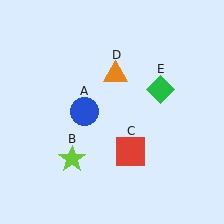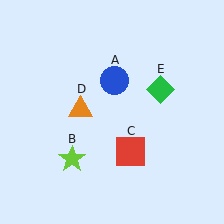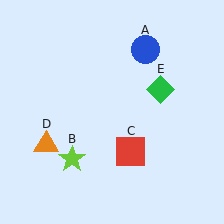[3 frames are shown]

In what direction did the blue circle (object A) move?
The blue circle (object A) moved up and to the right.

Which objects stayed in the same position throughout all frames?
Lime star (object B) and red square (object C) and green diamond (object E) remained stationary.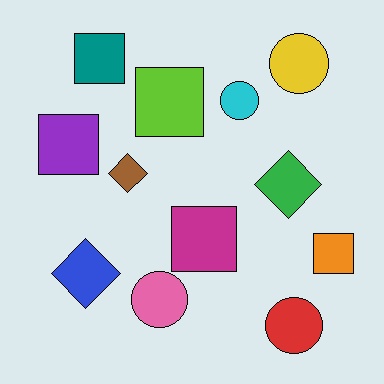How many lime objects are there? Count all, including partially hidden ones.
There is 1 lime object.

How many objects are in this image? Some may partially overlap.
There are 12 objects.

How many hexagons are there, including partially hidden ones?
There are no hexagons.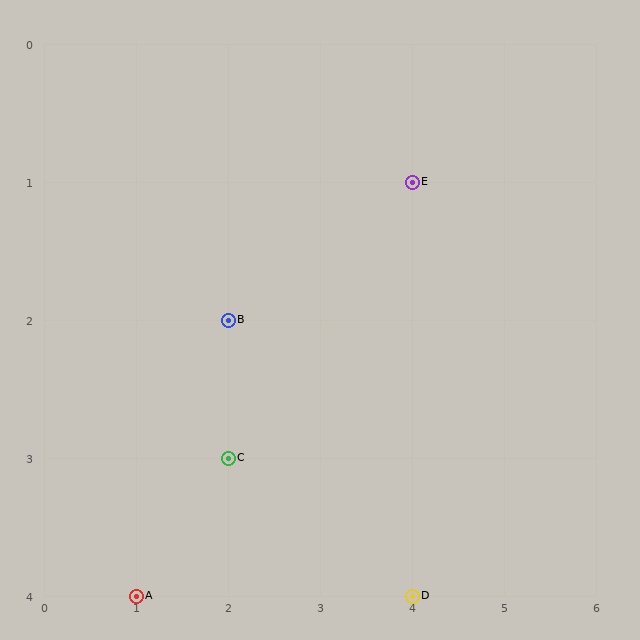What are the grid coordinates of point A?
Point A is at grid coordinates (1, 4).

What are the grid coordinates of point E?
Point E is at grid coordinates (4, 1).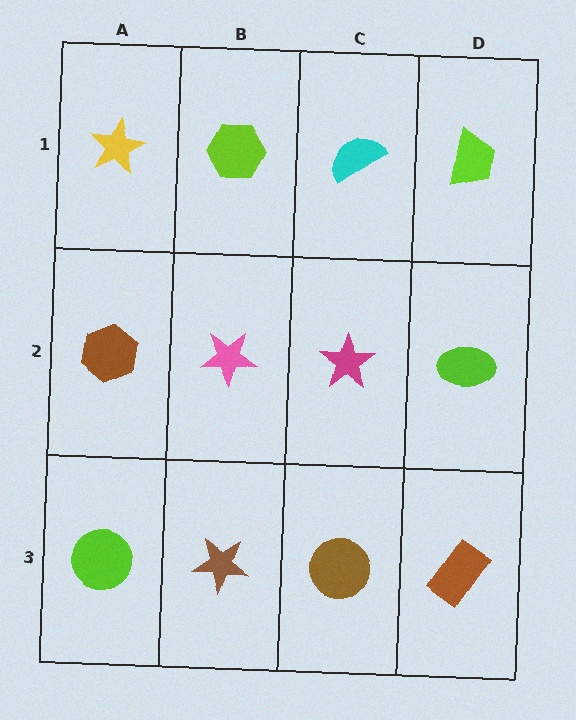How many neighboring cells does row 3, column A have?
2.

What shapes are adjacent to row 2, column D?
A lime trapezoid (row 1, column D), a brown rectangle (row 3, column D), a magenta star (row 2, column C).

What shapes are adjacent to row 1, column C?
A magenta star (row 2, column C), a lime hexagon (row 1, column B), a lime trapezoid (row 1, column D).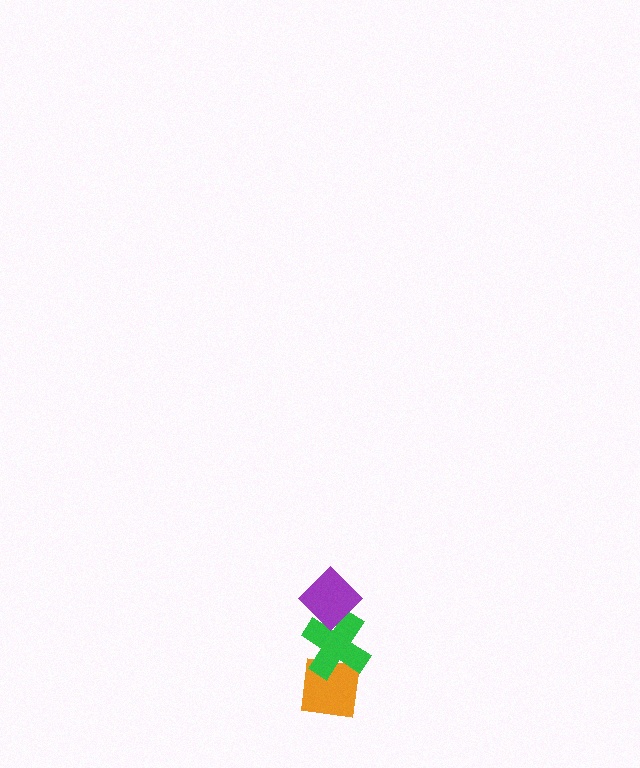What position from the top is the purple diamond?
The purple diamond is 1st from the top.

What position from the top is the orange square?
The orange square is 3rd from the top.